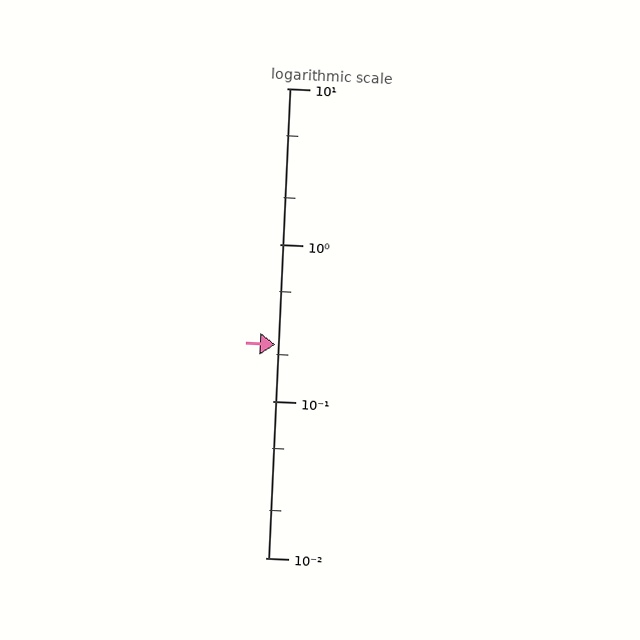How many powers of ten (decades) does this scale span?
The scale spans 3 decades, from 0.01 to 10.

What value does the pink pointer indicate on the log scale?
The pointer indicates approximately 0.23.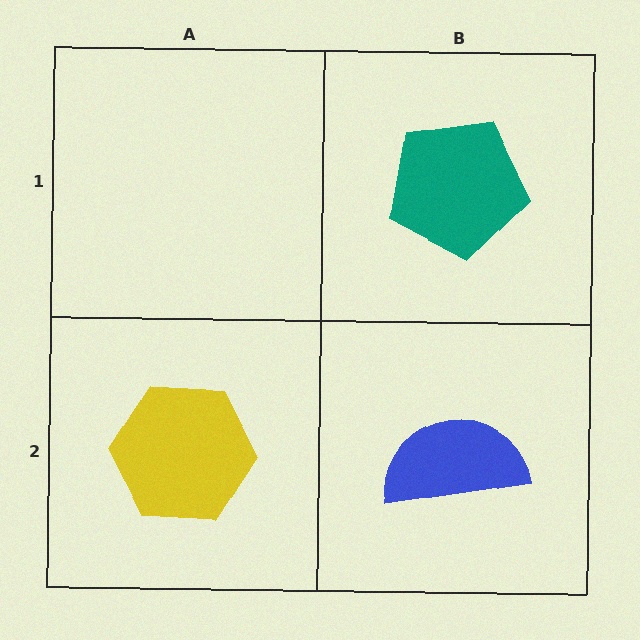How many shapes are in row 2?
2 shapes.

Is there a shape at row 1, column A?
No, that cell is empty.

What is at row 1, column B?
A teal pentagon.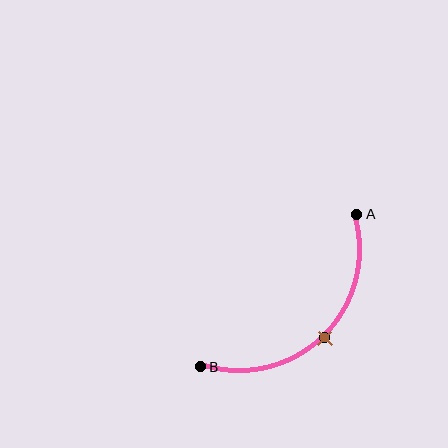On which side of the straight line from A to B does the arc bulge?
The arc bulges below and to the right of the straight line connecting A and B.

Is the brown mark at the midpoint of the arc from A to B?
Yes. The brown mark lies on the arc at equal arc-length from both A and B — it is the arc midpoint.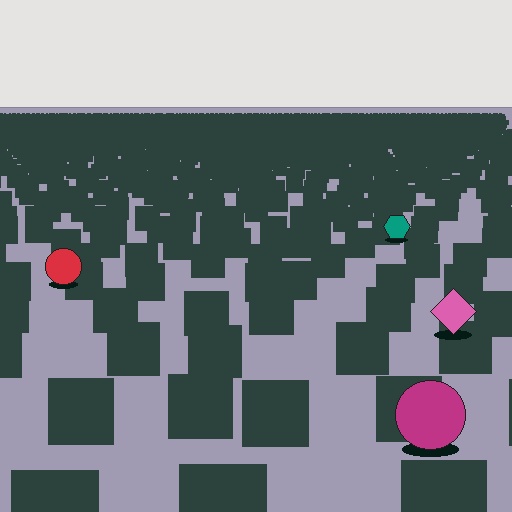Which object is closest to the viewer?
The magenta circle is closest. The texture marks near it are larger and more spread out.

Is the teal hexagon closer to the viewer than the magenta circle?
No. The magenta circle is closer — you can tell from the texture gradient: the ground texture is coarser near it.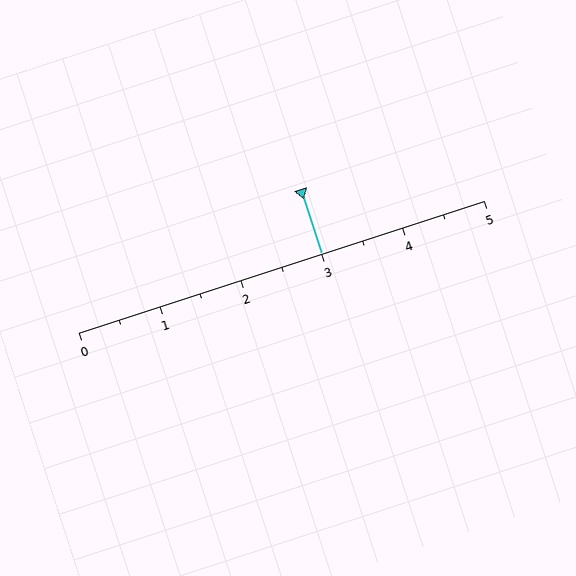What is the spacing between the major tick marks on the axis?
The major ticks are spaced 1 apart.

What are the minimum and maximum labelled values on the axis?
The axis runs from 0 to 5.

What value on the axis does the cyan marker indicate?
The marker indicates approximately 3.